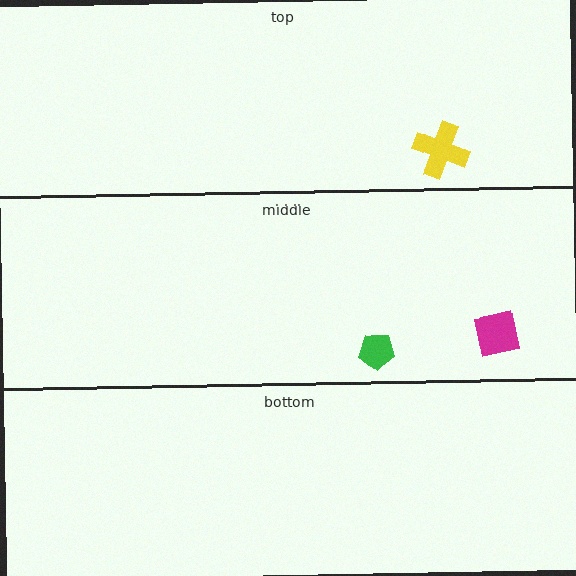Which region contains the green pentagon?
The middle region.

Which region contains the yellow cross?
The top region.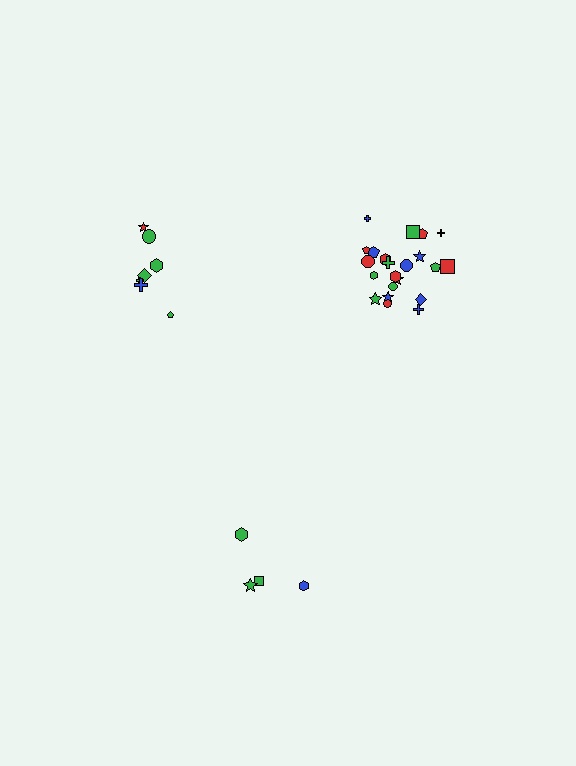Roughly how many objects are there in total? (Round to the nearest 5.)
Roughly 35 objects in total.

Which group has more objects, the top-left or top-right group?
The top-right group.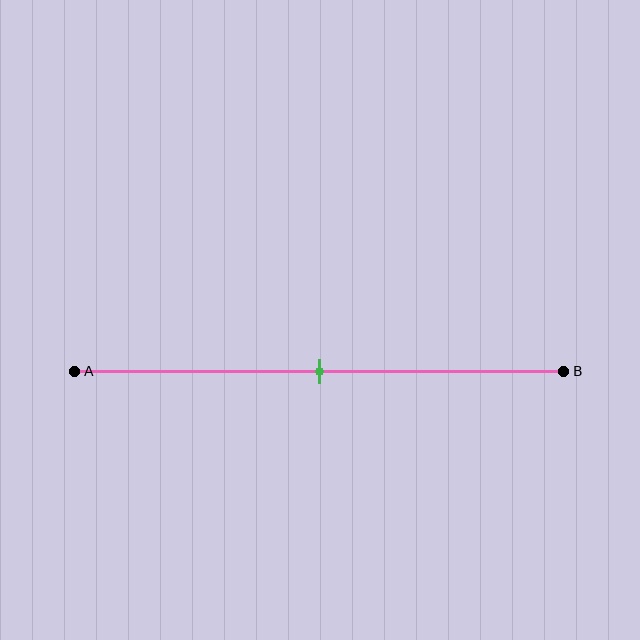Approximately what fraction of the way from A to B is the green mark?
The green mark is approximately 50% of the way from A to B.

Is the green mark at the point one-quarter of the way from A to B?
No, the mark is at about 50% from A, not at the 25% one-quarter point.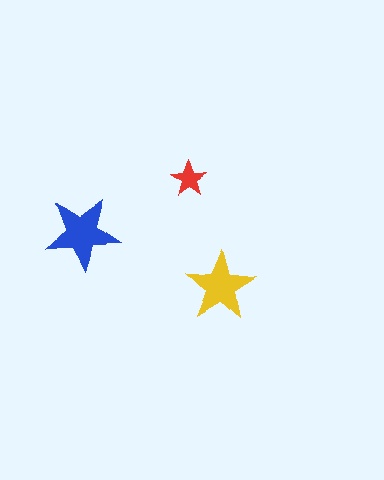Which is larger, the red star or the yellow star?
The yellow one.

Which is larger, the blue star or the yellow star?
The blue one.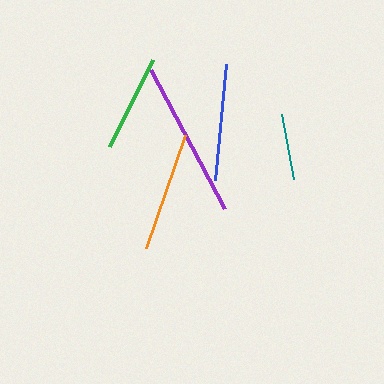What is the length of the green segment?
The green segment is approximately 97 pixels long.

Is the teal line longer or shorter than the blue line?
The blue line is longer than the teal line.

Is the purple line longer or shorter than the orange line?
The purple line is longer than the orange line.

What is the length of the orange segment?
The orange segment is approximately 119 pixels long.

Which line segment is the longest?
The purple line is the longest at approximately 157 pixels.